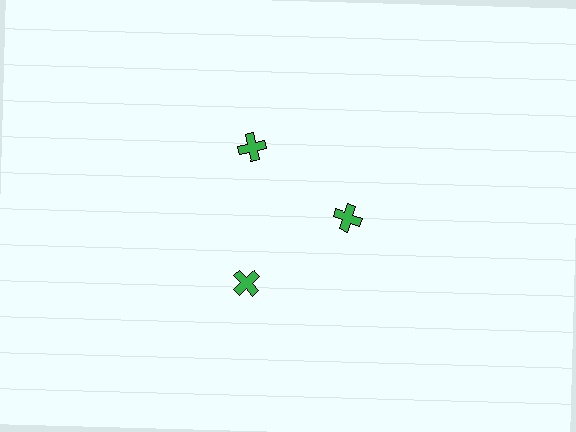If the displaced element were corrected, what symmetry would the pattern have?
It would have 3-fold rotational symmetry — the pattern would map onto itself every 120 degrees.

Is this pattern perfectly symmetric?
No. The 3 green crosses are arranged in a ring, but one element near the 3 o'clock position is pulled inward toward the center, breaking the 3-fold rotational symmetry.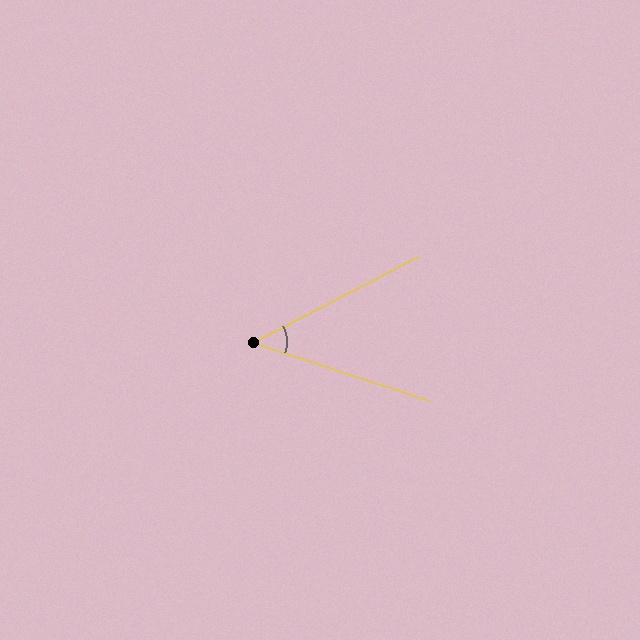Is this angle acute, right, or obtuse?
It is acute.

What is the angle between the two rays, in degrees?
Approximately 46 degrees.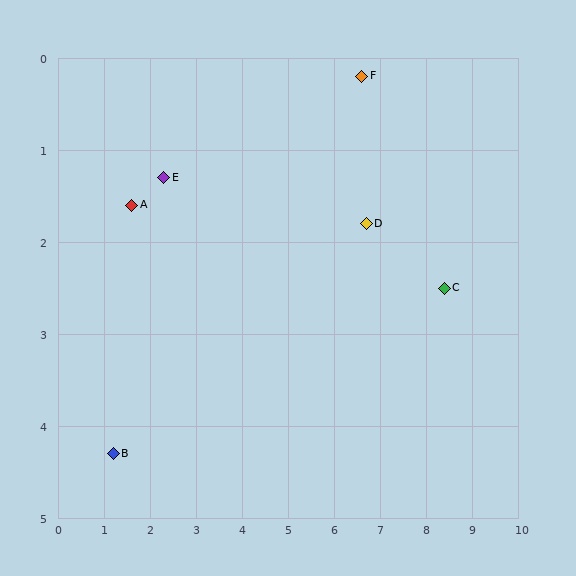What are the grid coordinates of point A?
Point A is at approximately (1.6, 1.6).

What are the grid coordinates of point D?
Point D is at approximately (6.7, 1.8).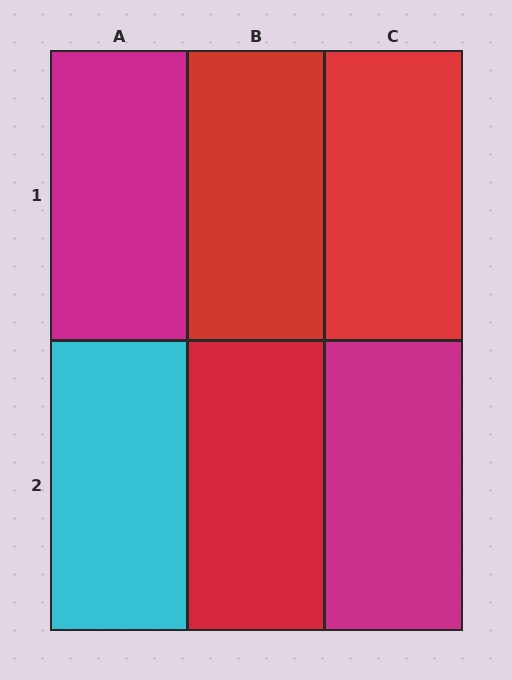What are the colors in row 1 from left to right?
Magenta, red, red.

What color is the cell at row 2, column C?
Magenta.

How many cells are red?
3 cells are red.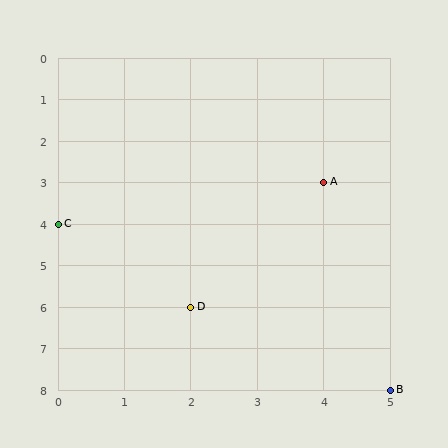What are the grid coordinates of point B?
Point B is at grid coordinates (5, 8).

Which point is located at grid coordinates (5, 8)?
Point B is at (5, 8).